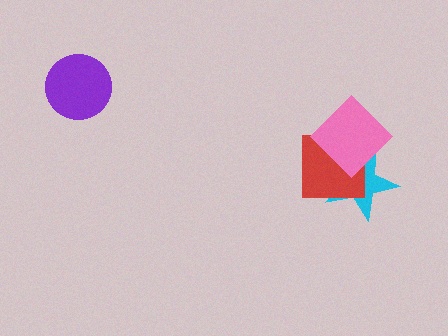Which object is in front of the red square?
The pink diamond is in front of the red square.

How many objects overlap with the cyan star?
2 objects overlap with the cyan star.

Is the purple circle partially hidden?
No, no other shape covers it.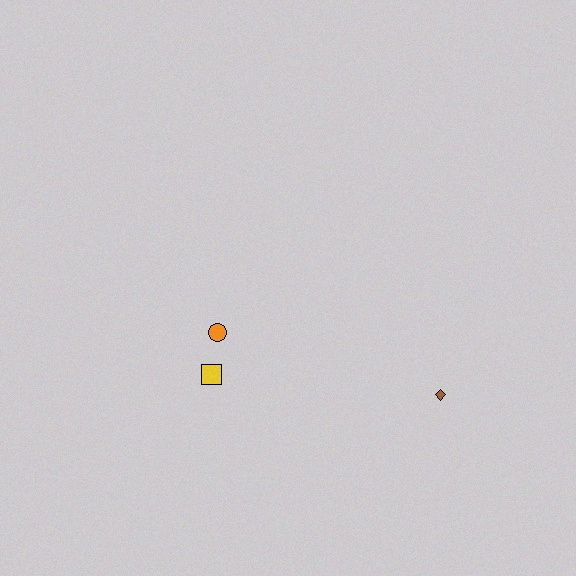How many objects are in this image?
There are 3 objects.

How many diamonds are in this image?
There is 1 diamond.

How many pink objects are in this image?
There are no pink objects.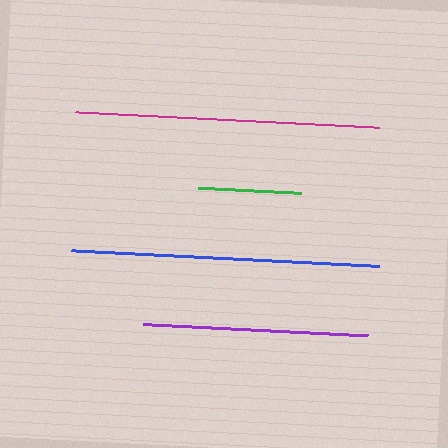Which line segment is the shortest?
The green line is the shortest at approximately 103 pixels.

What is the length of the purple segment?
The purple segment is approximately 224 pixels long.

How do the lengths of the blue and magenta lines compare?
The blue and magenta lines are approximately the same length.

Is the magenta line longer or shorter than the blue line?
The blue line is longer than the magenta line.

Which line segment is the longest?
The blue line is the longest at approximately 308 pixels.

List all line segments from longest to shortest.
From longest to shortest: blue, magenta, purple, green.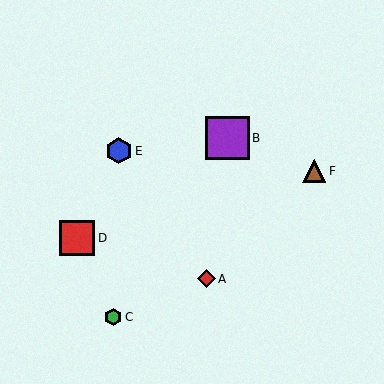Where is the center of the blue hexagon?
The center of the blue hexagon is at (119, 151).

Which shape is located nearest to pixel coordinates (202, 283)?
The red diamond (labeled A) at (206, 279) is nearest to that location.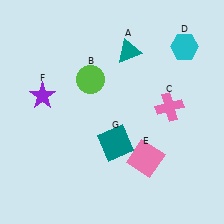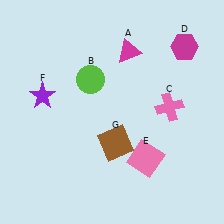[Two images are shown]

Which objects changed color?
A changed from teal to magenta. D changed from cyan to magenta. G changed from teal to brown.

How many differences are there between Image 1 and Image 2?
There are 3 differences between the two images.